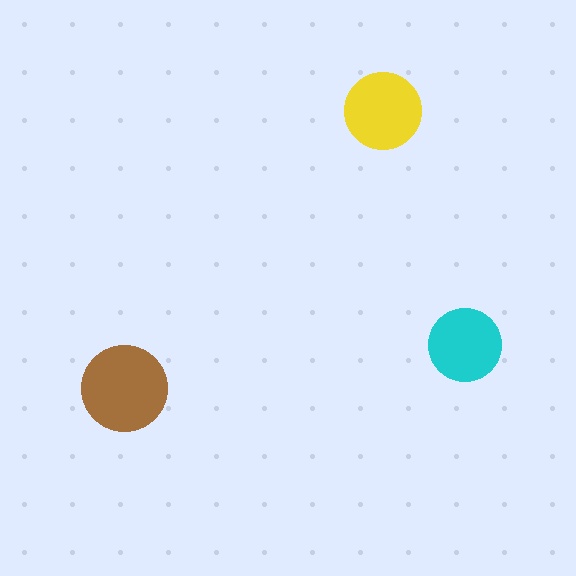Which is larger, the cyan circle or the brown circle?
The brown one.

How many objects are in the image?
There are 3 objects in the image.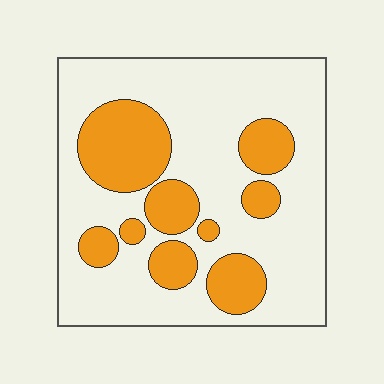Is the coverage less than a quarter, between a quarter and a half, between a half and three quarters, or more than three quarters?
Between a quarter and a half.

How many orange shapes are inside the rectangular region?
9.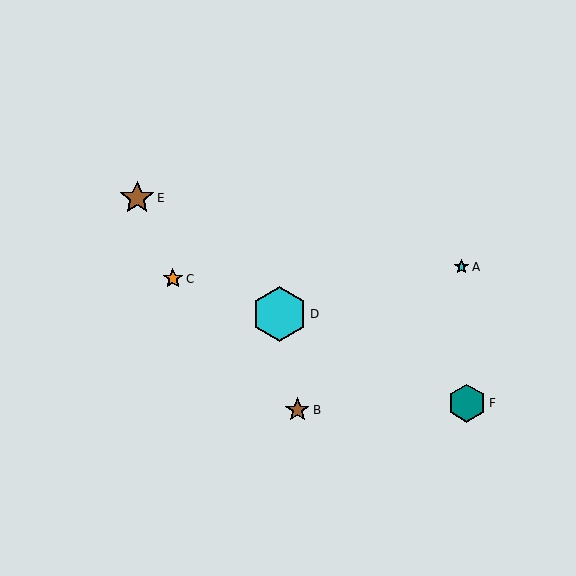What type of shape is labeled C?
Shape C is an orange star.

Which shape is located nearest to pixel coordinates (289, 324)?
The cyan hexagon (labeled D) at (279, 314) is nearest to that location.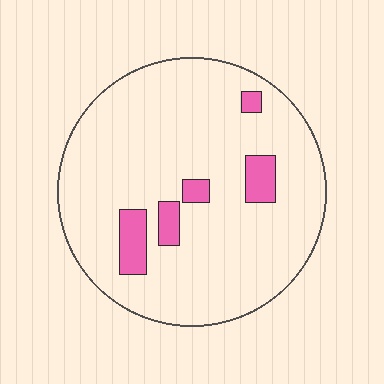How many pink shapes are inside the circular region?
5.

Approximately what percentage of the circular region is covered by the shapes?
Approximately 10%.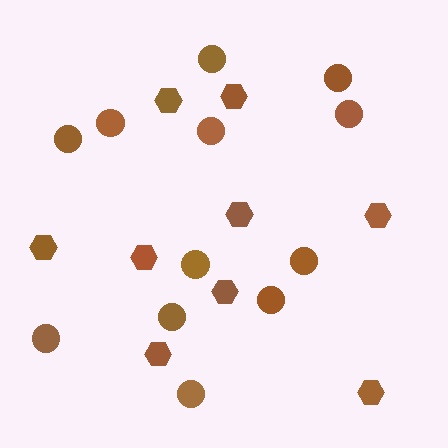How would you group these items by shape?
There are 2 groups: one group of hexagons (9) and one group of circles (12).